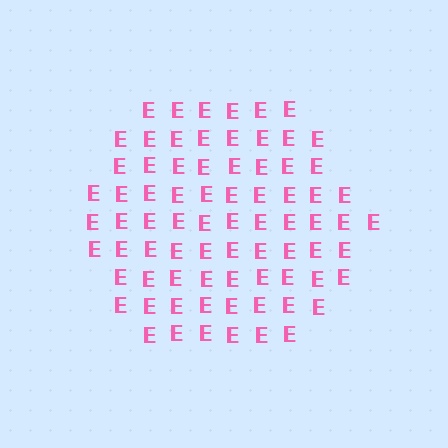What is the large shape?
The large shape is a hexagon.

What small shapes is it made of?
It is made of small letter E's.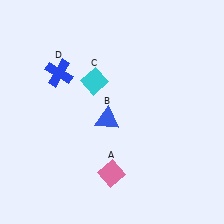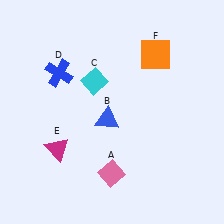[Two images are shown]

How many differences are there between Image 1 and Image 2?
There are 2 differences between the two images.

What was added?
A magenta triangle (E), an orange square (F) were added in Image 2.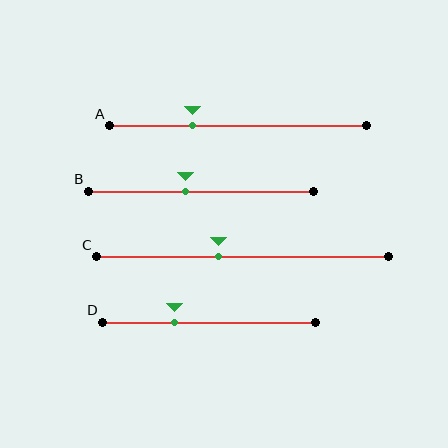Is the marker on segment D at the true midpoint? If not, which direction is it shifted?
No, the marker on segment D is shifted to the left by about 16% of the segment length.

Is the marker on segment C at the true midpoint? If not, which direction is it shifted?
No, the marker on segment C is shifted to the left by about 8% of the segment length.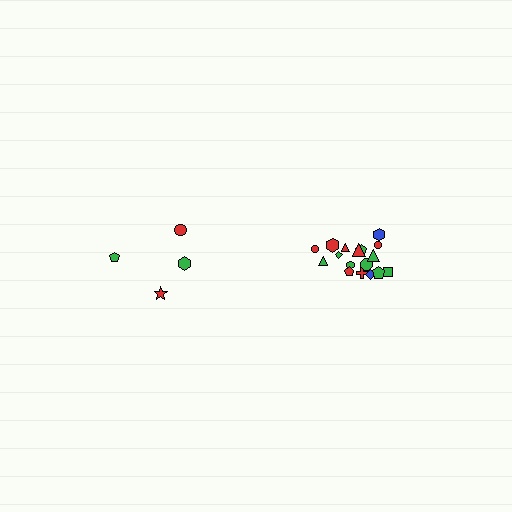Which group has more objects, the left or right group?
The right group.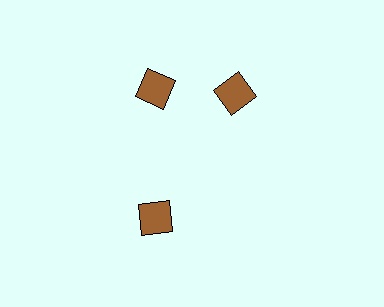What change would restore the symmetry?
The symmetry would be restored by rotating it back into even spacing with its neighbors so that all 3 diamonds sit at equal angles and equal distance from the center.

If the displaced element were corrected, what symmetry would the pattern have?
It would have 3-fold rotational symmetry — the pattern would map onto itself every 120 degrees.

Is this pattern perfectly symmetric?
No. The 3 brown diamonds are arranged in a ring, but one element near the 3 o'clock position is rotated out of alignment along the ring, breaking the 3-fold rotational symmetry.